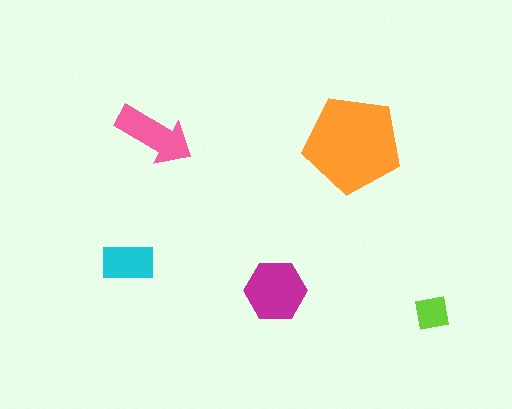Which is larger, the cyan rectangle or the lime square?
The cyan rectangle.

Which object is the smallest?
The lime square.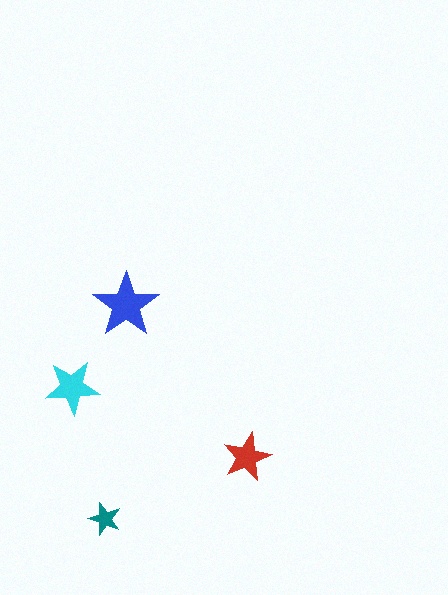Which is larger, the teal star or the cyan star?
The cyan one.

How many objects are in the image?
There are 4 objects in the image.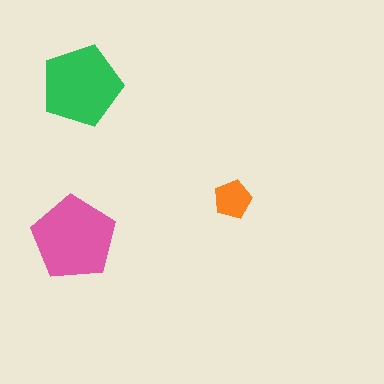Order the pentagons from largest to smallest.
the pink one, the green one, the orange one.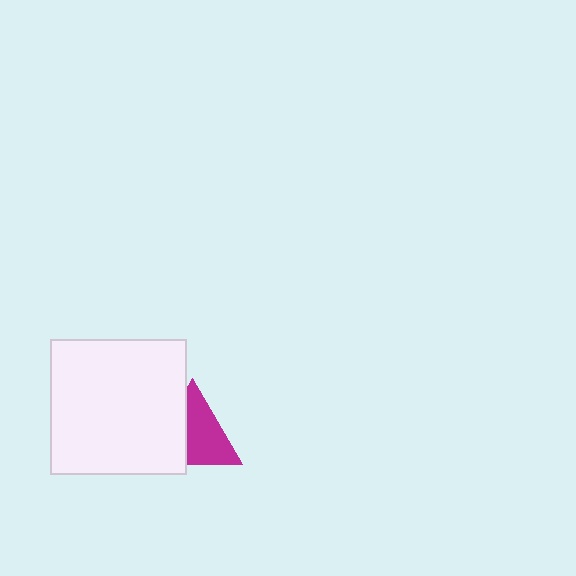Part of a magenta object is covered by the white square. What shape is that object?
It is a triangle.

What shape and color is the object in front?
The object in front is a white square.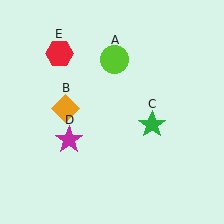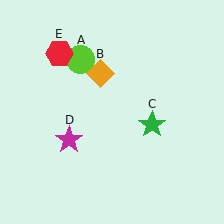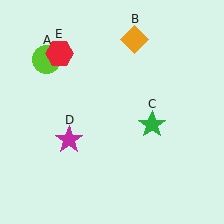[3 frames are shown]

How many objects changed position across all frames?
2 objects changed position: lime circle (object A), orange diamond (object B).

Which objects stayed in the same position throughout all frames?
Green star (object C) and magenta star (object D) and red hexagon (object E) remained stationary.